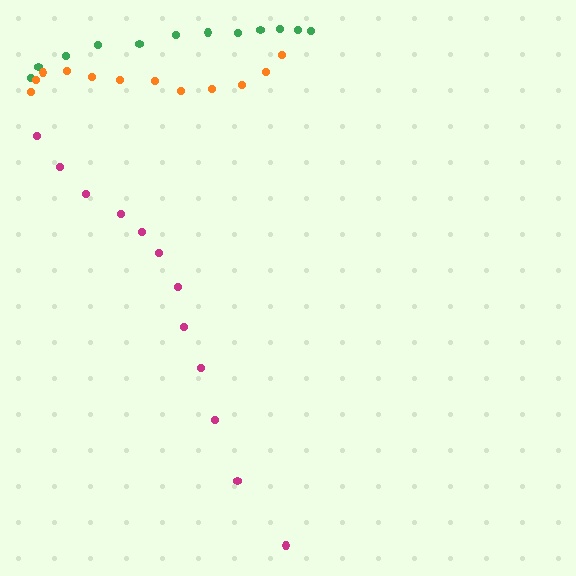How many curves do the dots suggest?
There are 3 distinct paths.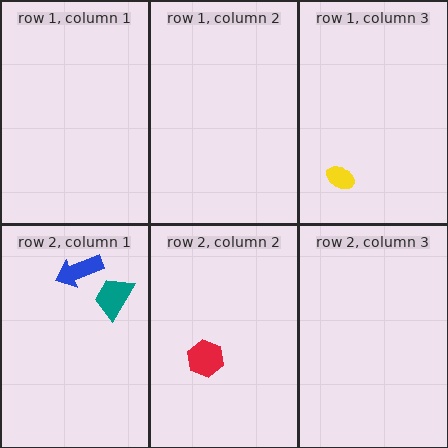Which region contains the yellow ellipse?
The row 1, column 3 region.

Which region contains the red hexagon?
The row 2, column 2 region.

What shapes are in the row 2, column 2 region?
The red hexagon.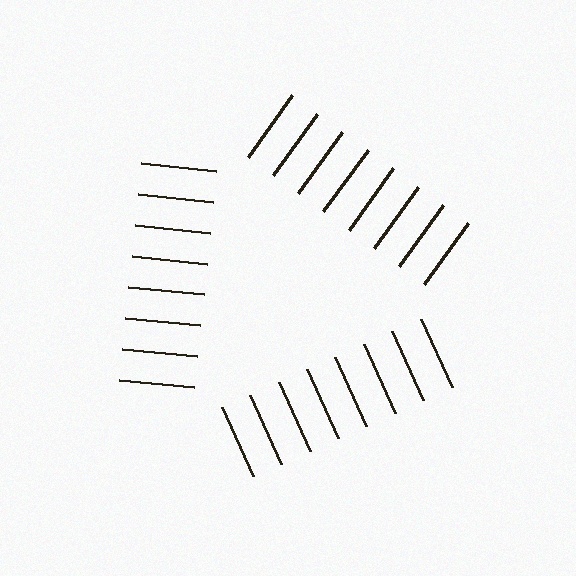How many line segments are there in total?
24 — 8 along each of the 3 edges.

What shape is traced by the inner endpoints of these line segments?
An illusory triangle — the line segments terminate on its edges but no continuous stroke is drawn.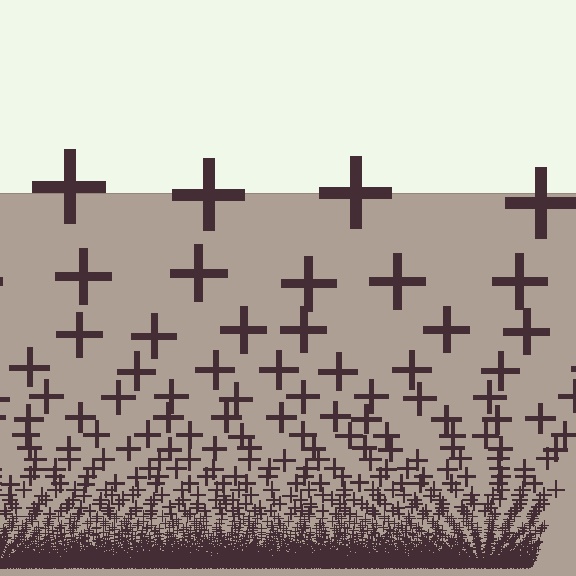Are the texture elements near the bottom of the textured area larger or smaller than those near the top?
Smaller. The gradient is inverted — elements near the bottom are smaller and denser.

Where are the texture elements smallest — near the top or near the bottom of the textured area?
Near the bottom.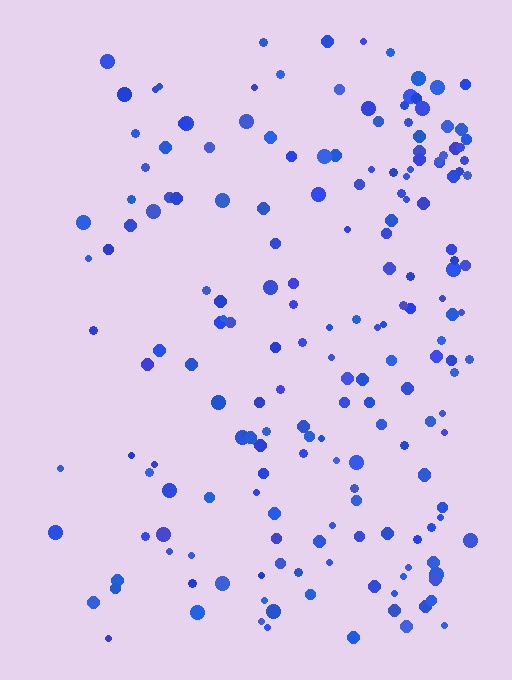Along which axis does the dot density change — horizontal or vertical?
Horizontal.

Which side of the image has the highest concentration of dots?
The right.